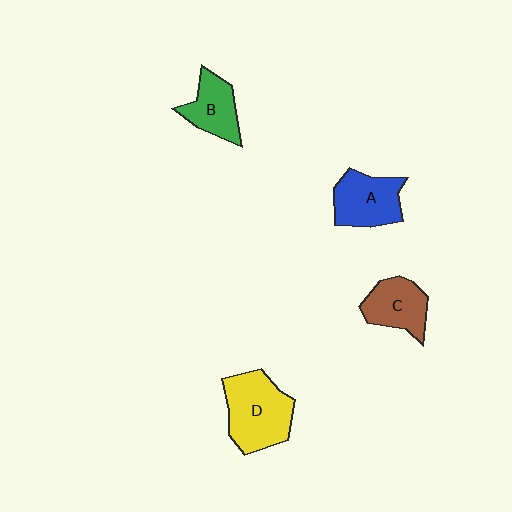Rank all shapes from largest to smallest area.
From largest to smallest: D (yellow), A (blue), C (brown), B (green).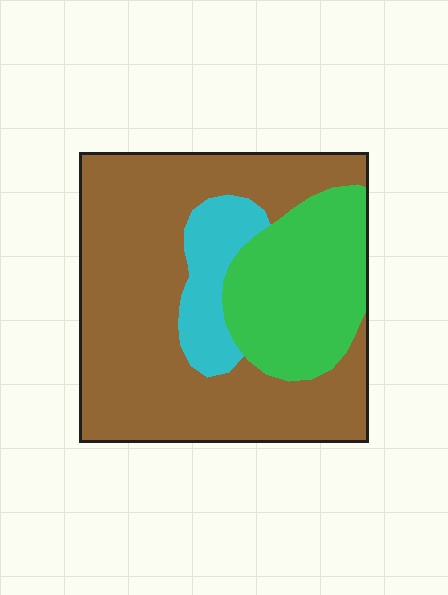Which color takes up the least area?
Cyan, at roughly 10%.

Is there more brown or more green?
Brown.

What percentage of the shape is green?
Green covers roughly 25% of the shape.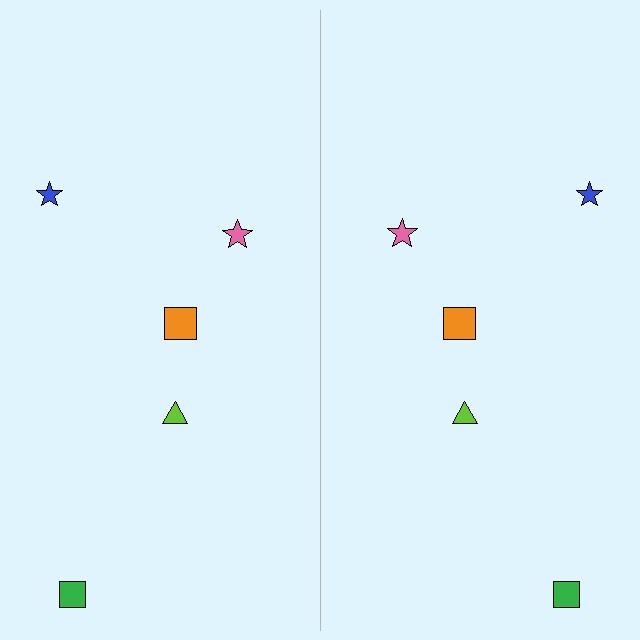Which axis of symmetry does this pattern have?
The pattern has a vertical axis of symmetry running through the center of the image.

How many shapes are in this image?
There are 10 shapes in this image.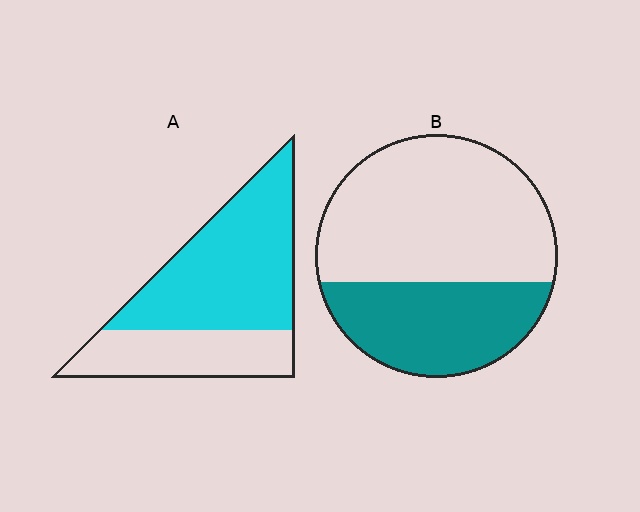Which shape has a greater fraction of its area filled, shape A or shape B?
Shape A.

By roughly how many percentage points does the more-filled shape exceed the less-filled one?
By roughly 30 percentage points (A over B).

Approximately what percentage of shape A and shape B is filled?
A is approximately 65% and B is approximately 35%.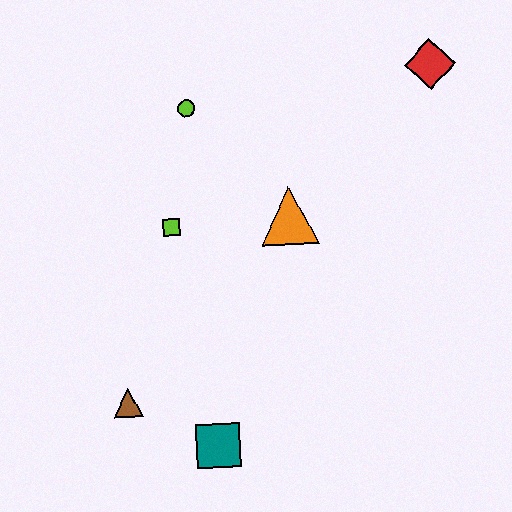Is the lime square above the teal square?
Yes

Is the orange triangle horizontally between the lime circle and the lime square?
No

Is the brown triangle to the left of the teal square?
Yes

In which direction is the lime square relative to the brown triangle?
The lime square is above the brown triangle.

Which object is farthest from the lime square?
The red diamond is farthest from the lime square.